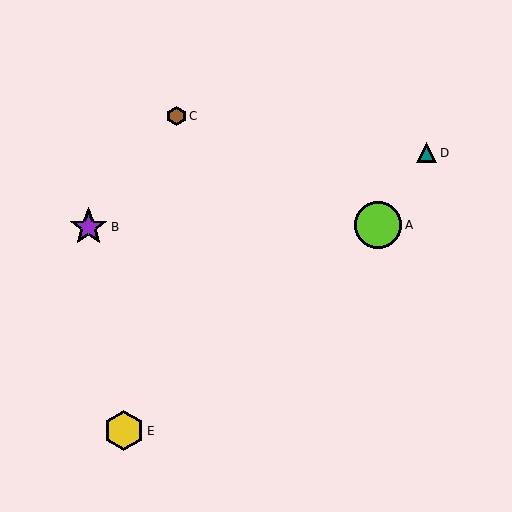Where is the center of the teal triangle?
The center of the teal triangle is at (427, 153).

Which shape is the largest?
The lime circle (labeled A) is the largest.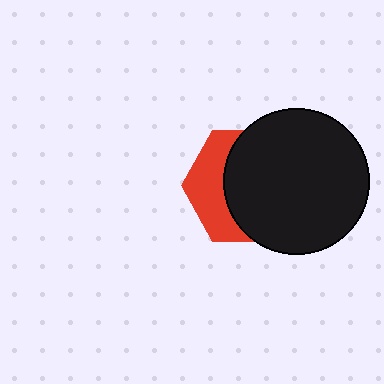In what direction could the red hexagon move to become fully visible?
The red hexagon could move left. That would shift it out from behind the black circle entirely.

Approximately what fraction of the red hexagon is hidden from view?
Roughly 64% of the red hexagon is hidden behind the black circle.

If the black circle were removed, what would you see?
You would see the complete red hexagon.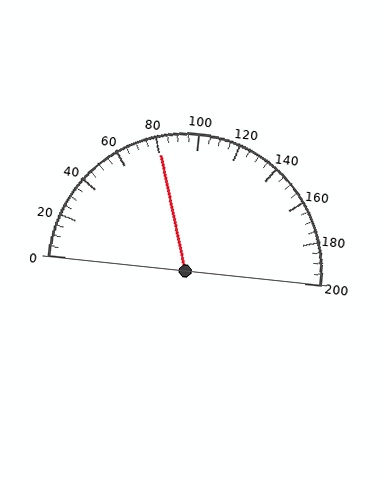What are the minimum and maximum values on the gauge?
The gauge ranges from 0 to 200.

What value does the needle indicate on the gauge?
The needle indicates approximately 80.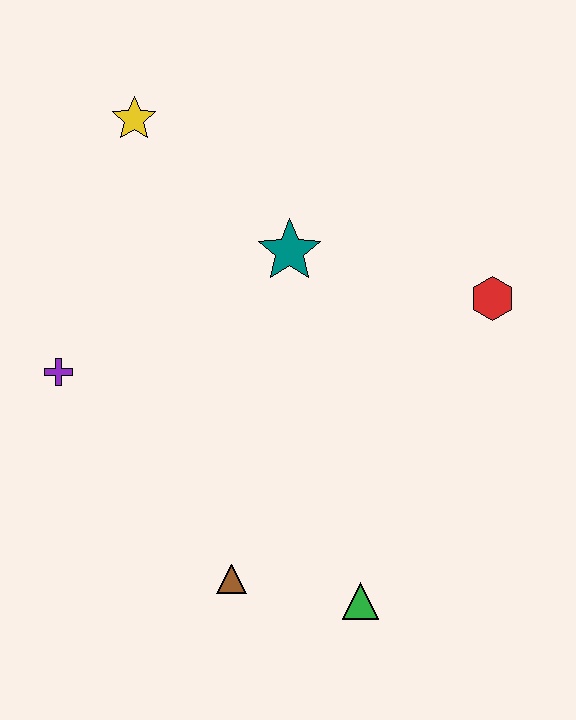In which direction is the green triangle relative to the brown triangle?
The green triangle is to the right of the brown triangle.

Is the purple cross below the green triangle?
No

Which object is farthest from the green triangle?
The yellow star is farthest from the green triangle.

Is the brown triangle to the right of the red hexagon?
No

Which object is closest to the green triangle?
The brown triangle is closest to the green triangle.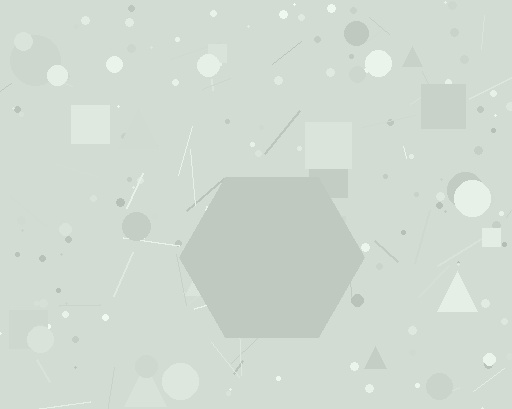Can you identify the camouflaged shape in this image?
The camouflaged shape is a hexagon.